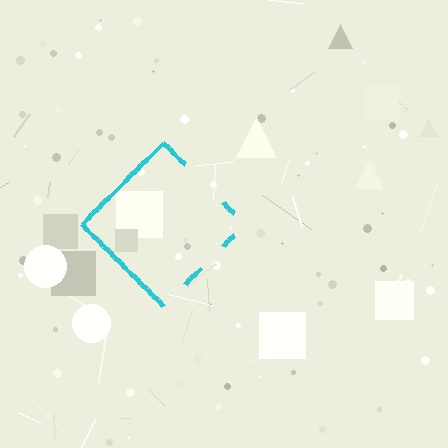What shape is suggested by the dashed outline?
The dashed outline suggests a diamond.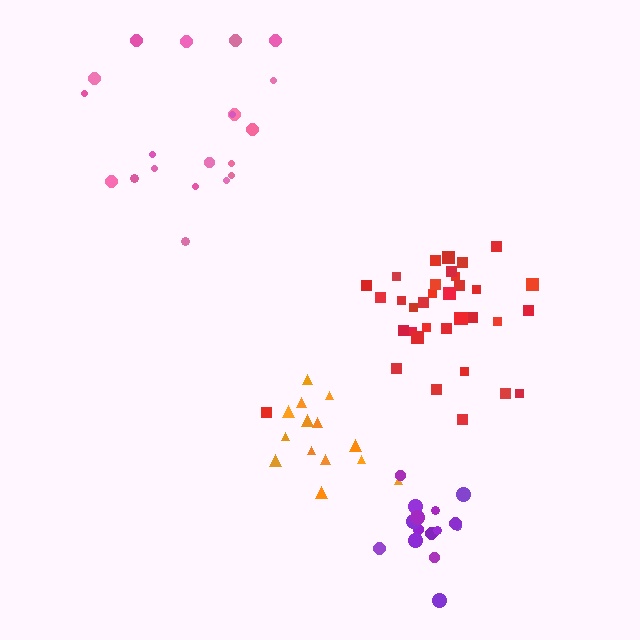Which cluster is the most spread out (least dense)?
Pink.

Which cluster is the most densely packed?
Purple.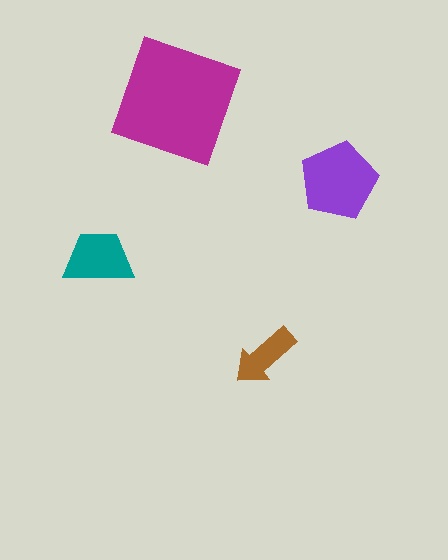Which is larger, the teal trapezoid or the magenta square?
The magenta square.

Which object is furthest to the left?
The teal trapezoid is leftmost.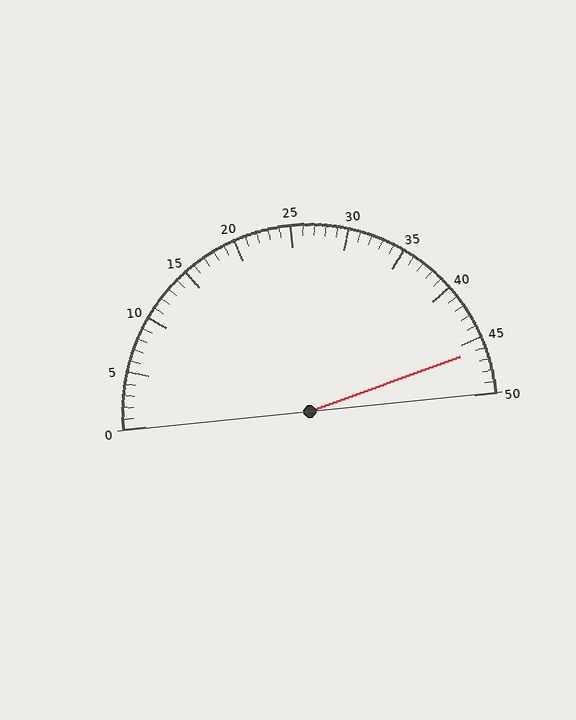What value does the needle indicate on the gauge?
The needle indicates approximately 46.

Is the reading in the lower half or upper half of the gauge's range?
The reading is in the upper half of the range (0 to 50).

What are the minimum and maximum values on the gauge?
The gauge ranges from 0 to 50.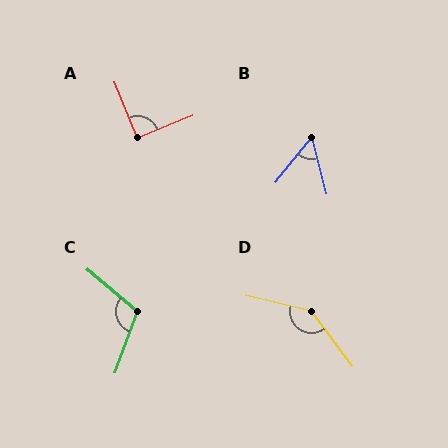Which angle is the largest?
D, at approximately 140 degrees.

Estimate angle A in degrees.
Approximately 90 degrees.